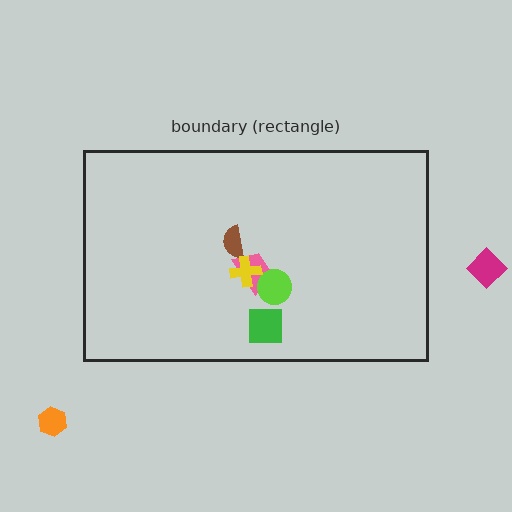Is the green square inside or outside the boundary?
Inside.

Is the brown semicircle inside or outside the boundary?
Inside.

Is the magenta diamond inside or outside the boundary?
Outside.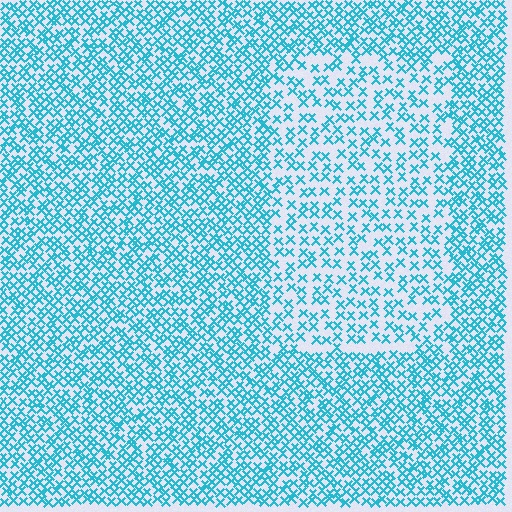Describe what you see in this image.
The image contains small cyan elements arranged at two different densities. A rectangle-shaped region is visible where the elements are less densely packed than the surrounding area.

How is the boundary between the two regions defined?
The boundary is defined by a change in element density (approximately 1.9x ratio). All elements are the same color, size, and shape.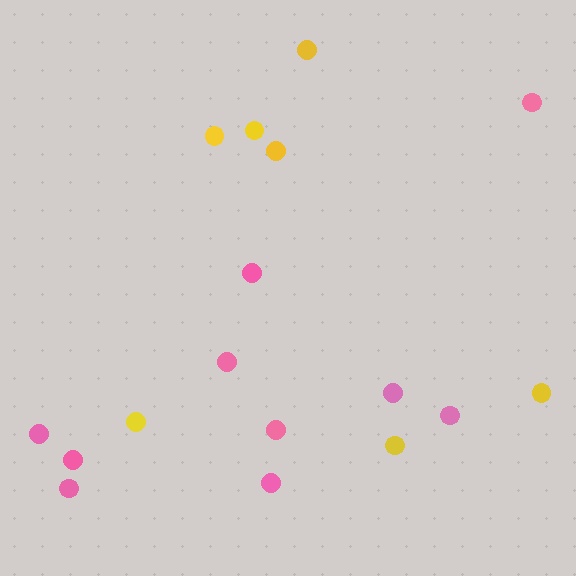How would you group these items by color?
There are 2 groups: one group of yellow circles (7) and one group of pink circles (10).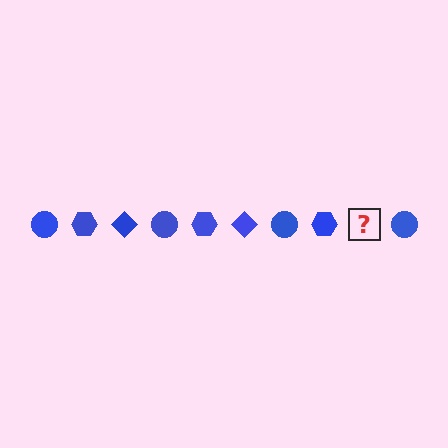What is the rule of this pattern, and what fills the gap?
The rule is that the pattern cycles through circle, hexagon, diamond shapes in blue. The gap should be filled with a blue diamond.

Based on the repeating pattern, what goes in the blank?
The blank should be a blue diamond.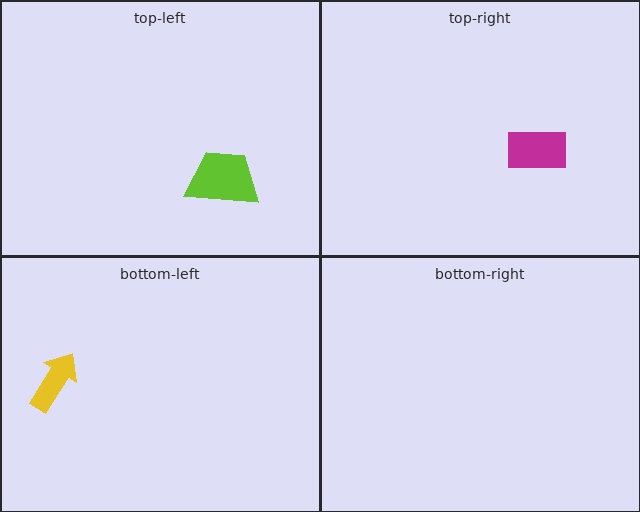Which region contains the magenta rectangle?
The top-right region.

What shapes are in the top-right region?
The magenta rectangle.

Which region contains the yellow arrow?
The bottom-left region.